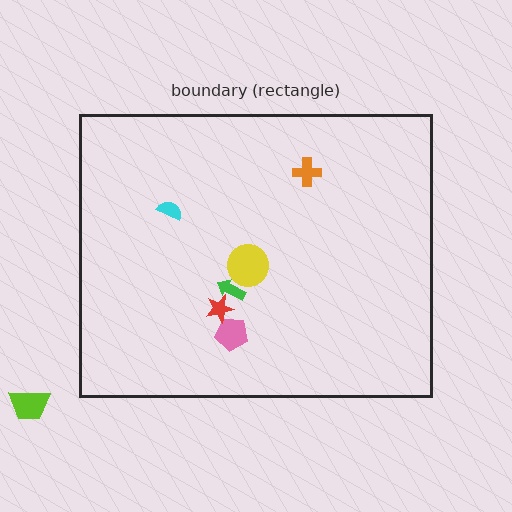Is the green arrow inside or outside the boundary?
Inside.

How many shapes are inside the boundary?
6 inside, 1 outside.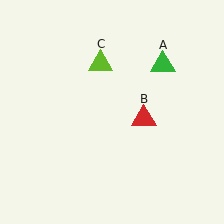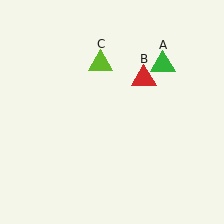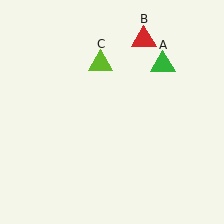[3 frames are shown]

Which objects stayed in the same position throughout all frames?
Green triangle (object A) and lime triangle (object C) remained stationary.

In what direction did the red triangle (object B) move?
The red triangle (object B) moved up.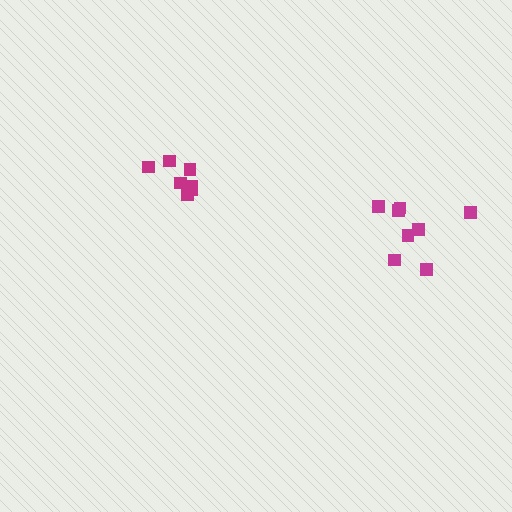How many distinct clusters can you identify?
There are 2 distinct clusters.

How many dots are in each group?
Group 1: 8 dots, Group 2: 9 dots (17 total).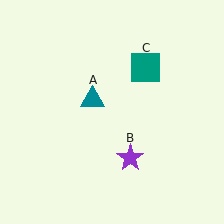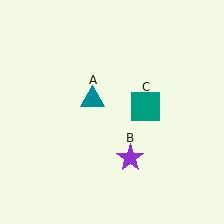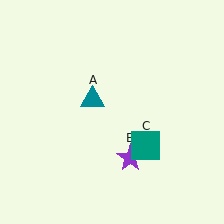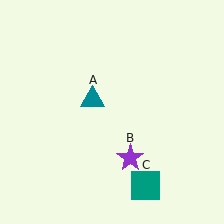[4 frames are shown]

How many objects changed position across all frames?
1 object changed position: teal square (object C).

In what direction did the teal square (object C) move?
The teal square (object C) moved down.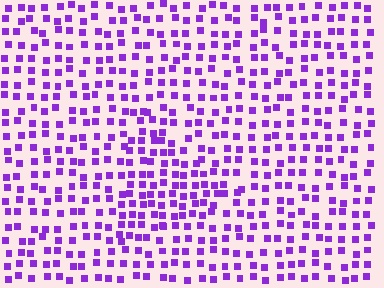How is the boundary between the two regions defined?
The boundary is defined by a change in element density (approximately 1.5x ratio). All elements are the same color, size, and shape.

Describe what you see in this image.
The image contains small purple elements arranged at two different densities. A triangle-shaped region is visible where the elements are more densely packed than the surrounding area.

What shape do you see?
I see a triangle.